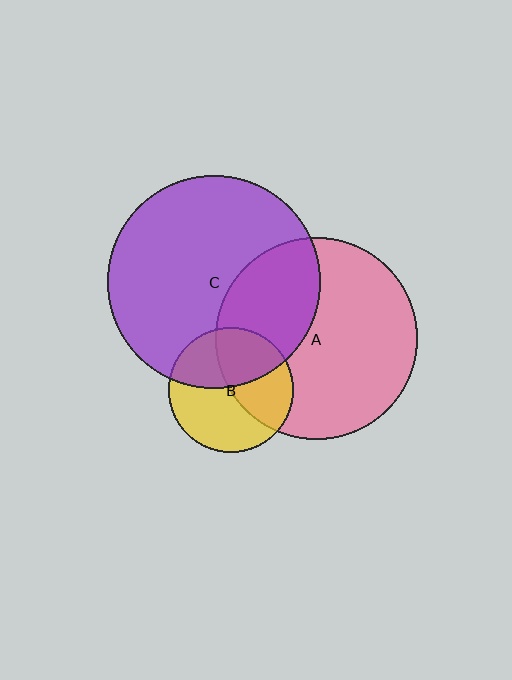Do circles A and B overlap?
Yes.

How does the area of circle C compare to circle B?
Approximately 2.9 times.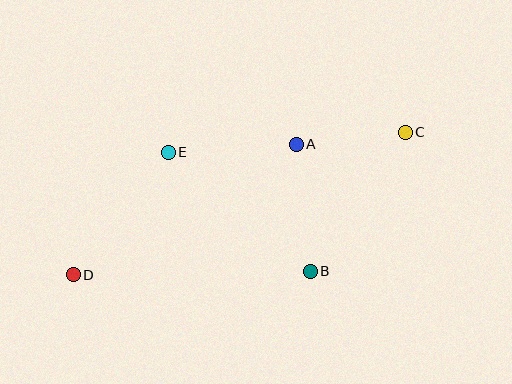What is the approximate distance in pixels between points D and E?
The distance between D and E is approximately 155 pixels.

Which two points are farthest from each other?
Points C and D are farthest from each other.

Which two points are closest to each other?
Points A and C are closest to each other.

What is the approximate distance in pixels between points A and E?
The distance between A and E is approximately 128 pixels.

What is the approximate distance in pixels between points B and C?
The distance between B and C is approximately 168 pixels.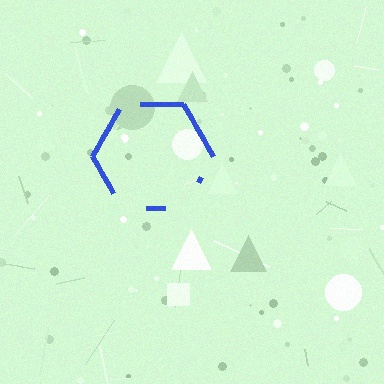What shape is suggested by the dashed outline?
The dashed outline suggests a hexagon.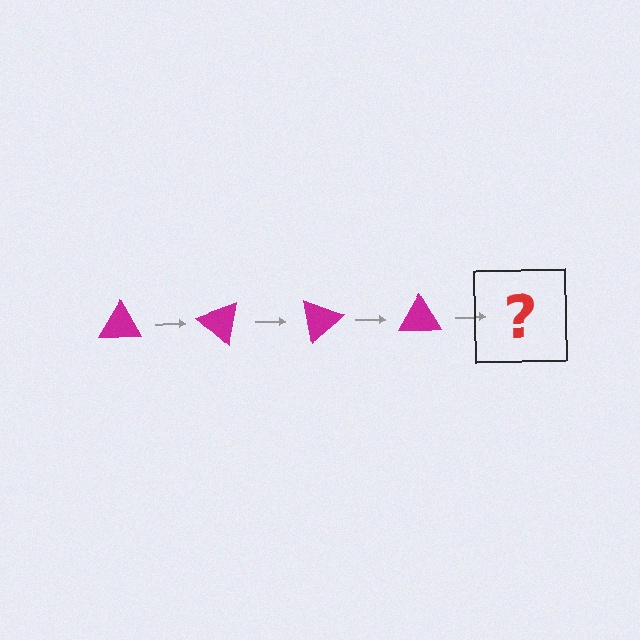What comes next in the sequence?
The next element should be a magenta triangle rotated 160 degrees.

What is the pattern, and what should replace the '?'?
The pattern is that the triangle rotates 40 degrees each step. The '?' should be a magenta triangle rotated 160 degrees.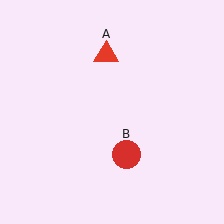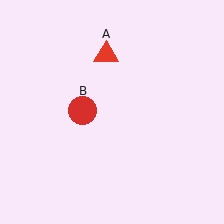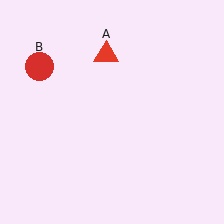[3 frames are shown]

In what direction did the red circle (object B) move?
The red circle (object B) moved up and to the left.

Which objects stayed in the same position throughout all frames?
Red triangle (object A) remained stationary.